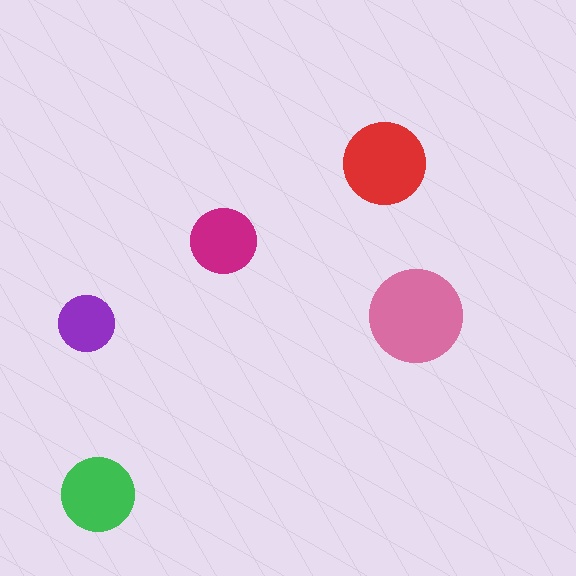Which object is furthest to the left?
The purple circle is leftmost.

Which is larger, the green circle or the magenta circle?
The green one.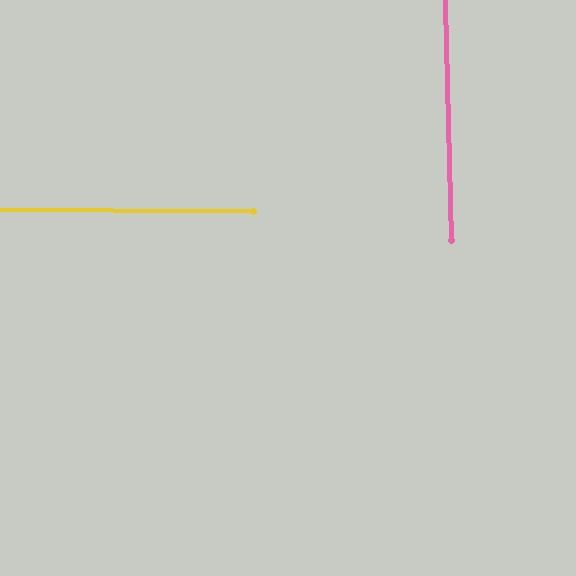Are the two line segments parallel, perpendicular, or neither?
Perpendicular — they meet at approximately 88°.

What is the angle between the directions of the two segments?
Approximately 88 degrees.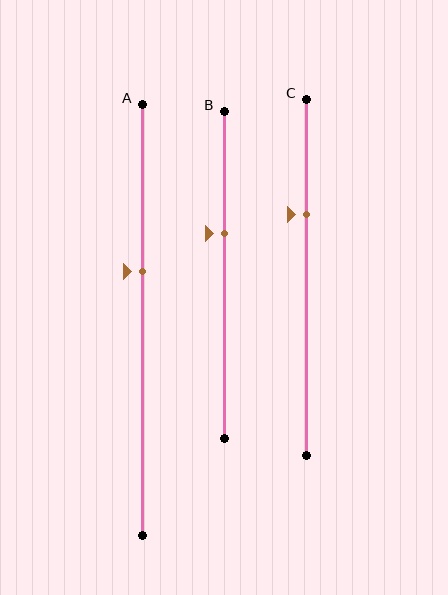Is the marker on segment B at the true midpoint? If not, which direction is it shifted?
No, the marker on segment B is shifted upward by about 13% of the segment length.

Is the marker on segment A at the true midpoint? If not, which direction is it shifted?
No, the marker on segment A is shifted upward by about 11% of the segment length.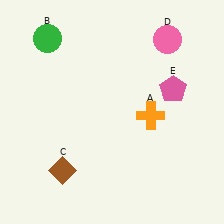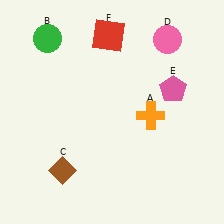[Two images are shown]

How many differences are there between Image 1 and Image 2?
There is 1 difference between the two images.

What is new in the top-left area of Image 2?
A red square (F) was added in the top-left area of Image 2.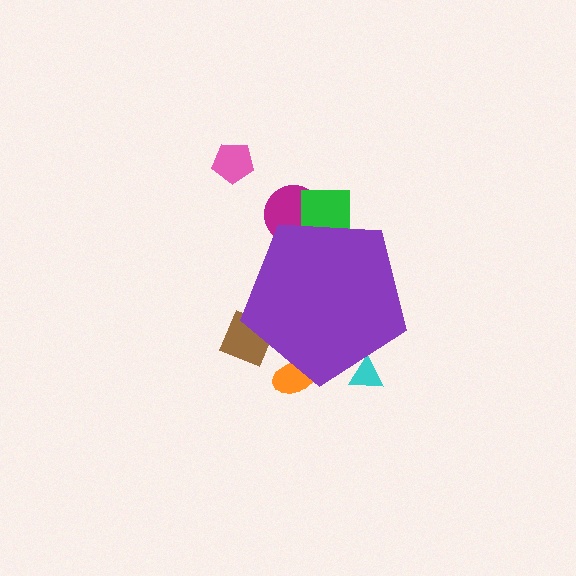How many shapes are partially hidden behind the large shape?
5 shapes are partially hidden.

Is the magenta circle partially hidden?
Yes, the magenta circle is partially hidden behind the purple pentagon.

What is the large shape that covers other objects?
A purple pentagon.